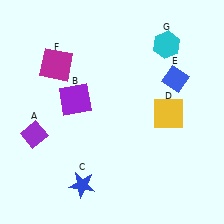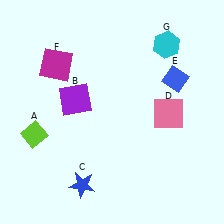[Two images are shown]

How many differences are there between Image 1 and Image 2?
There are 2 differences between the two images.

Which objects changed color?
A changed from purple to lime. D changed from yellow to pink.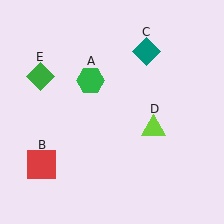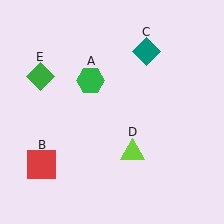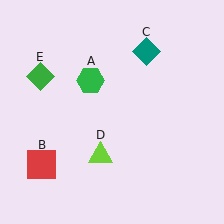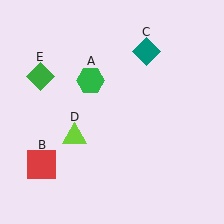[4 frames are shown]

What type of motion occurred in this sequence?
The lime triangle (object D) rotated clockwise around the center of the scene.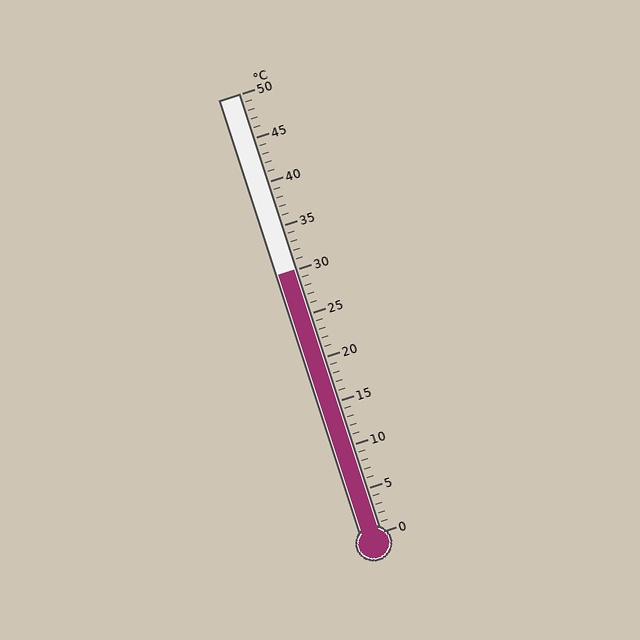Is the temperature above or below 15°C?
The temperature is above 15°C.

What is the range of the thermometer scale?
The thermometer scale ranges from 0°C to 50°C.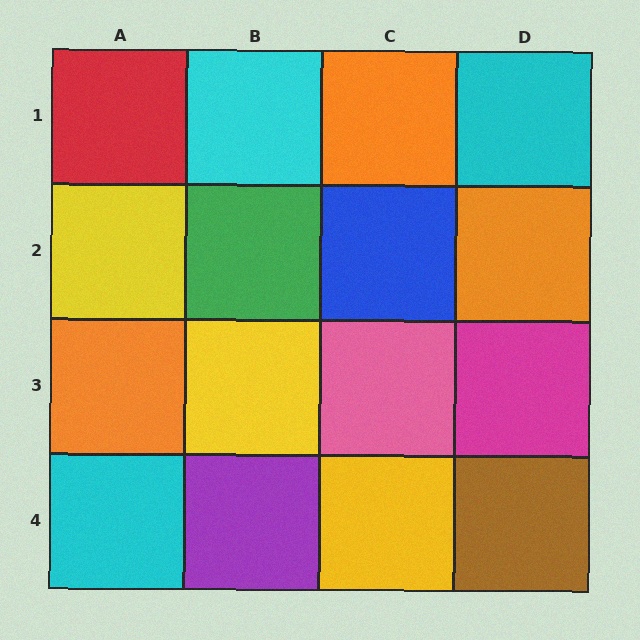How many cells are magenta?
1 cell is magenta.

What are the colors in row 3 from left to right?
Orange, yellow, pink, magenta.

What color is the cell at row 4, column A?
Cyan.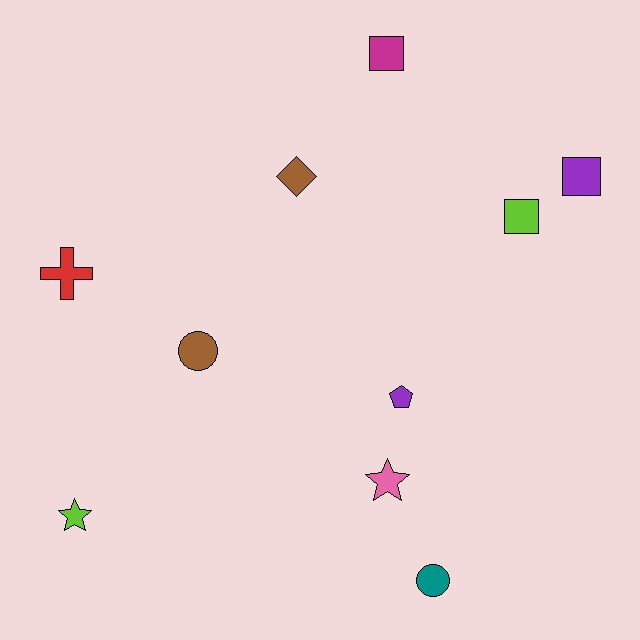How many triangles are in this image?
There are no triangles.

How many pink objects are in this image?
There is 1 pink object.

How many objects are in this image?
There are 10 objects.